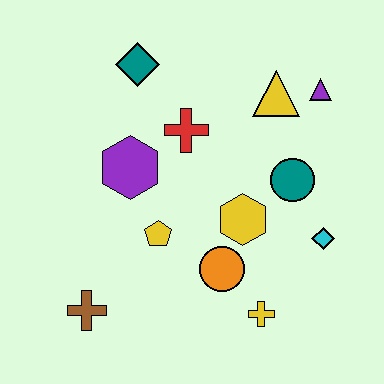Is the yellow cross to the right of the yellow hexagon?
Yes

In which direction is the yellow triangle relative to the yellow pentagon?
The yellow triangle is above the yellow pentagon.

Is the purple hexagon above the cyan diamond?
Yes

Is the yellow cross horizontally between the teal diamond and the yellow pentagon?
No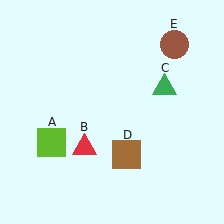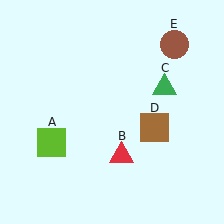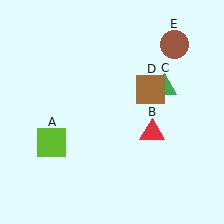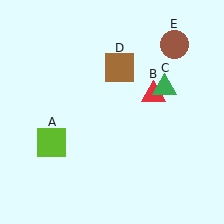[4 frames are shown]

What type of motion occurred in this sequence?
The red triangle (object B), brown square (object D) rotated counterclockwise around the center of the scene.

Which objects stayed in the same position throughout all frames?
Lime square (object A) and green triangle (object C) and brown circle (object E) remained stationary.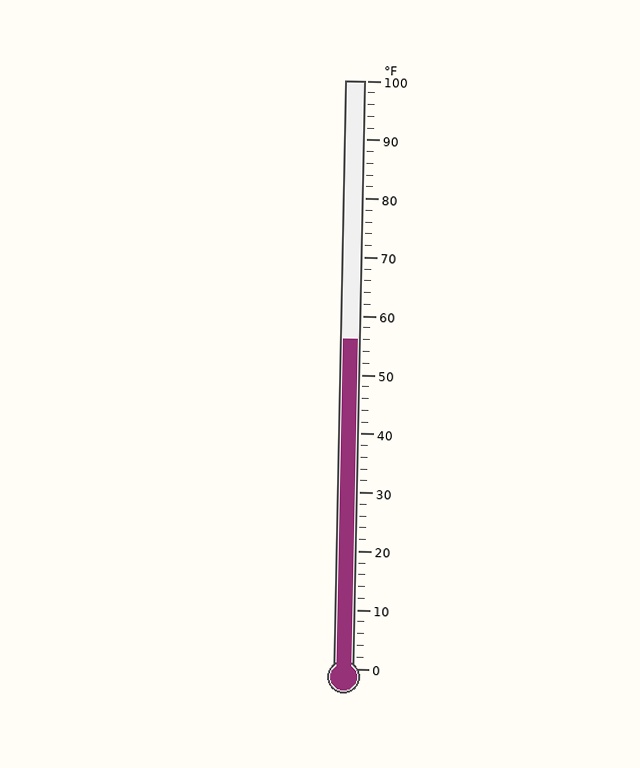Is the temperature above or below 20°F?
The temperature is above 20°F.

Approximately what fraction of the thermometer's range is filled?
The thermometer is filled to approximately 55% of its range.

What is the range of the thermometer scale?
The thermometer scale ranges from 0°F to 100°F.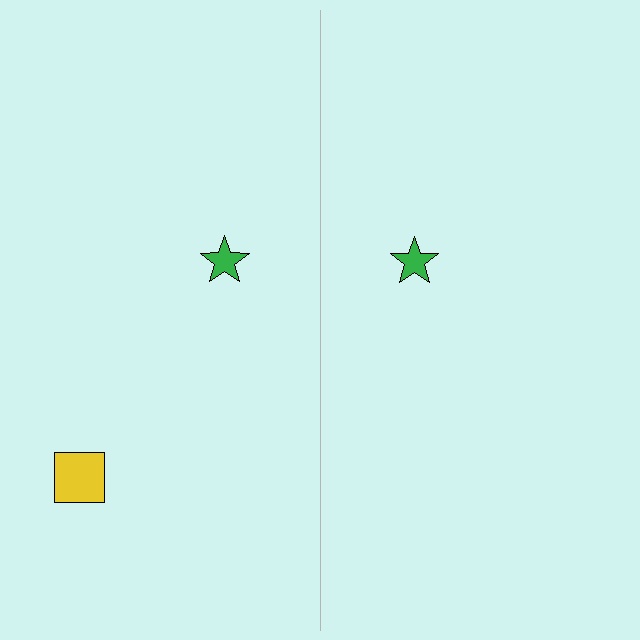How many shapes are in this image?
There are 3 shapes in this image.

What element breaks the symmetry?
A yellow square is missing from the right side.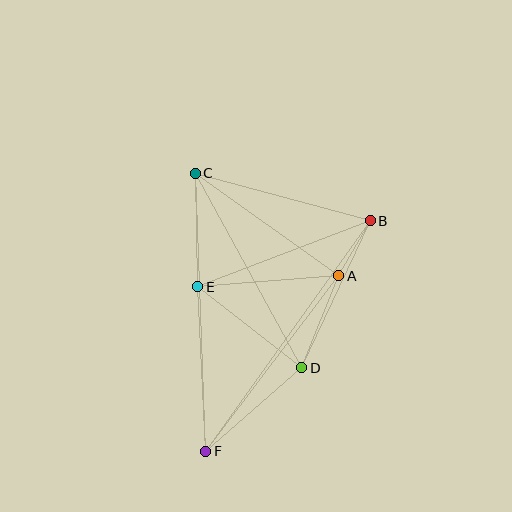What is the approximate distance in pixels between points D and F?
The distance between D and F is approximately 127 pixels.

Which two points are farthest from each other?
Points B and F are farthest from each other.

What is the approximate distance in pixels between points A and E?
The distance between A and E is approximately 141 pixels.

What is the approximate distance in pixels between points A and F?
The distance between A and F is approximately 220 pixels.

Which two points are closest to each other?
Points A and B are closest to each other.